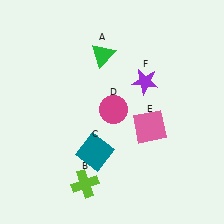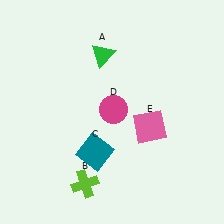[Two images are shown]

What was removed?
The purple star (F) was removed in Image 2.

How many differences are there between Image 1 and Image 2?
There is 1 difference between the two images.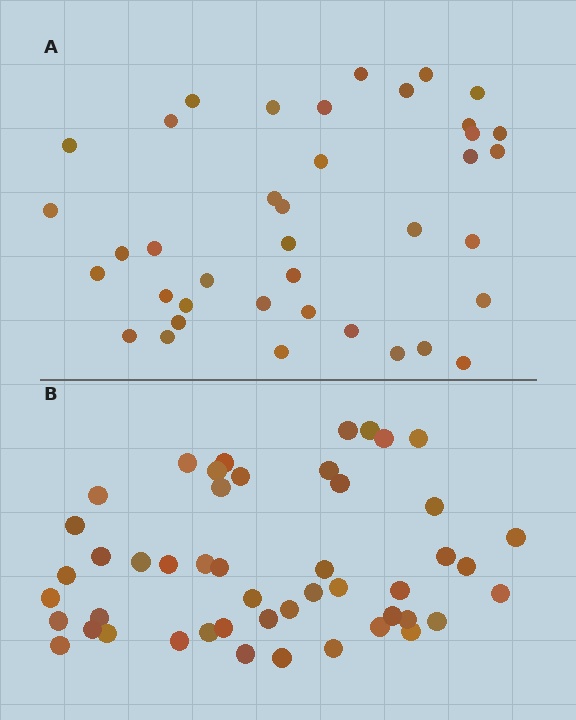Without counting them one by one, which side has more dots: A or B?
Region B (the bottom region) has more dots.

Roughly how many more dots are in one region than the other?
Region B has roughly 8 or so more dots than region A.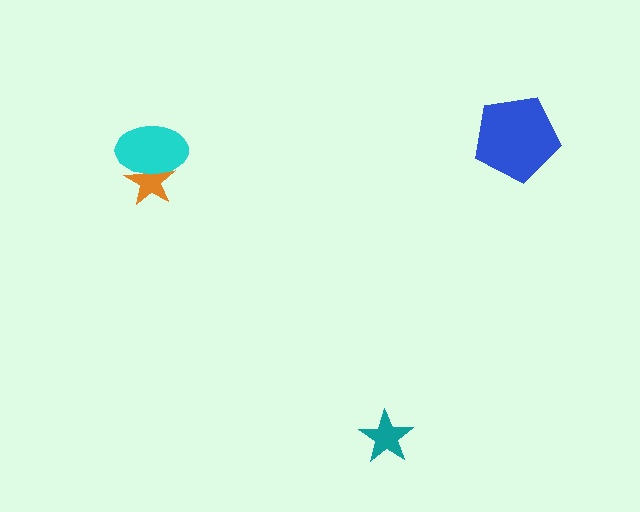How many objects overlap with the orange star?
1 object overlaps with the orange star.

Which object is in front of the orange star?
The cyan ellipse is in front of the orange star.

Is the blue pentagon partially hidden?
No, no other shape covers it.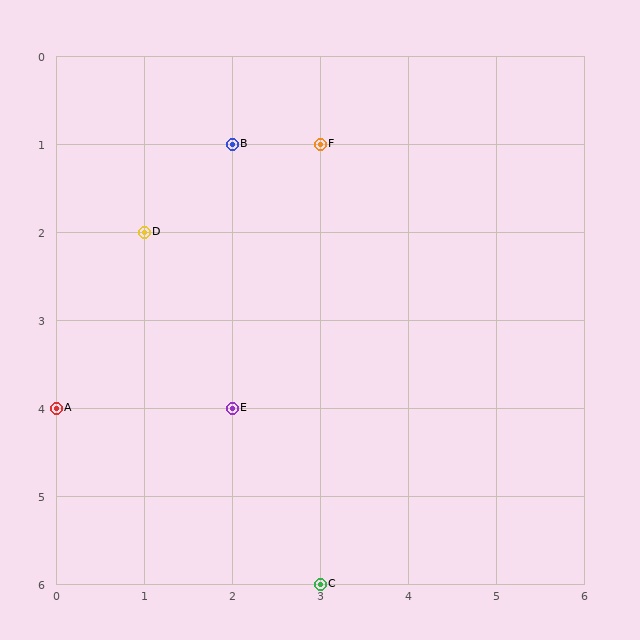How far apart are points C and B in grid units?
Points C and B are 1 column and 5 rows apart (about 5.1 grid units diagonally).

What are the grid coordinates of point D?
Point D is at grid coordinates (1, 2).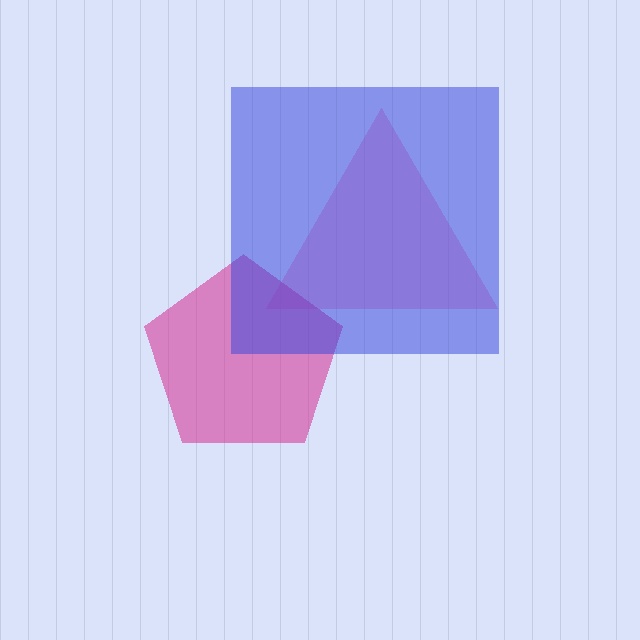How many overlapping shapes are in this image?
There are 3 overlapping shapes in the image.